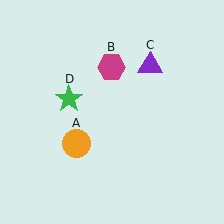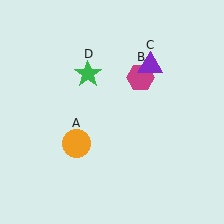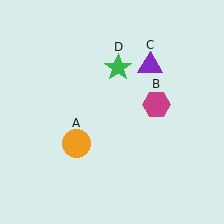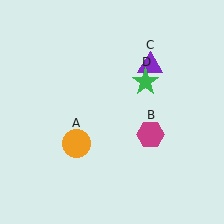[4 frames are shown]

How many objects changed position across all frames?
2 objects changed position: magenta hexagon (object B), green star (object D).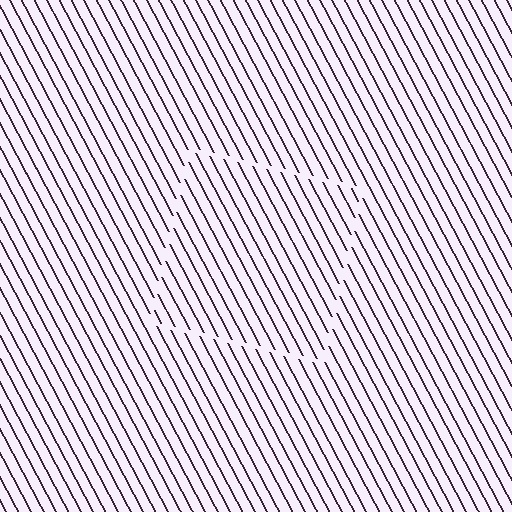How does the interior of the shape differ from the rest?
The interior of the shape contains the same grating, shifted by half a period — the contour is defined by the phase discontinuity where line-ends from the inner and outer gratings abut.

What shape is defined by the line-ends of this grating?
An illusory square. The interior of the shape contains the same grating, shifted by half a period — the contour is defined by the phase discontinuity where line-ends from the inner and outer gratings abut.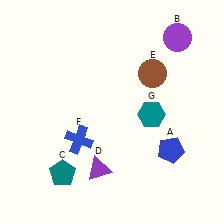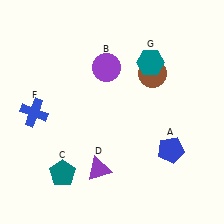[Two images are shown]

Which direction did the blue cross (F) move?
The blue cross (F) moved left.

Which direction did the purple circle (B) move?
The purple circle (B) moved left.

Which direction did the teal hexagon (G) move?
The teal hexagon (G) moved up.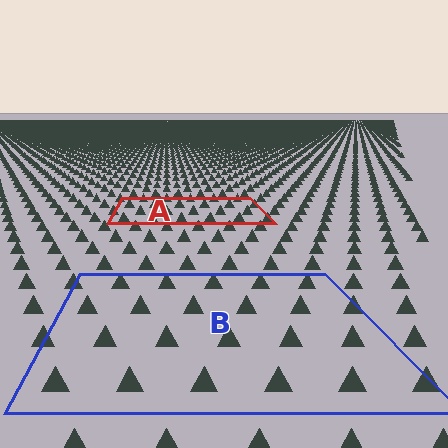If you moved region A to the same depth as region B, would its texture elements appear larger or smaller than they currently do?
They would appear larger. At a closer depth, the same texture elements are projected at a bigger on-screen size.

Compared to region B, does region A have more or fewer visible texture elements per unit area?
Region A has more texture elements per unit area — they are packed more densely because it is farther away.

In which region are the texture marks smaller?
The texture marks are smaller in region A, because it is farther away.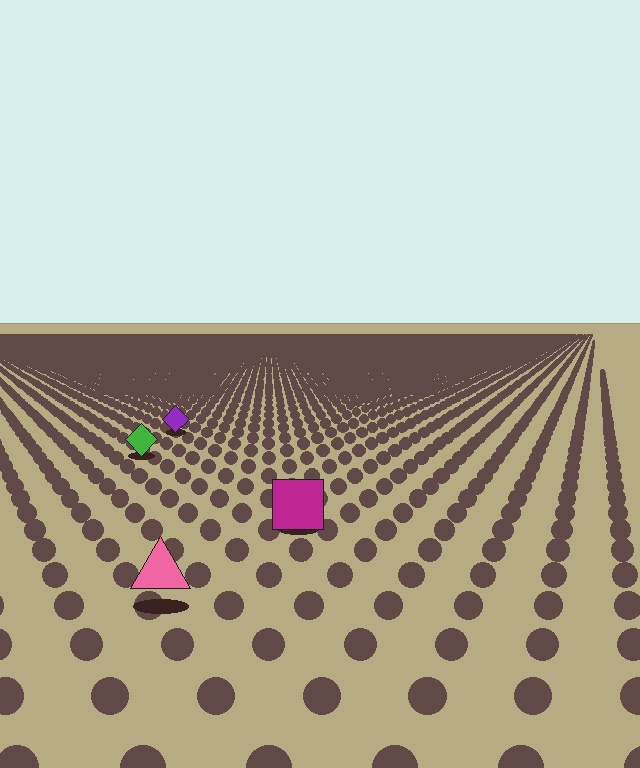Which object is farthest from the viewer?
The purple diamond is farthest from the viewer. It appears smaller and the ground texture around it is denser.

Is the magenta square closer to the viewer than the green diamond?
Yes. The magenta square is closer — you can tell from the texture gradient: the ground texture is coarser near it.